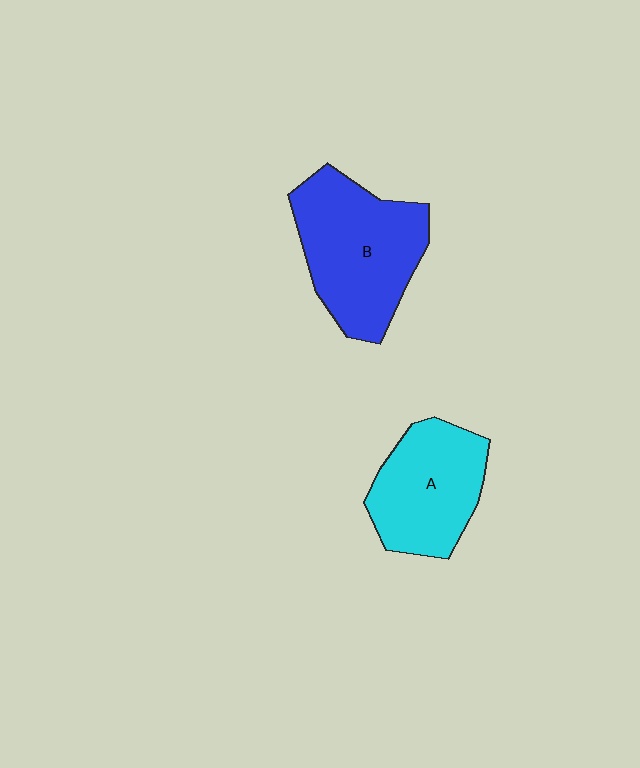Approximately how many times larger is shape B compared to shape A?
Approximately 1.3 times.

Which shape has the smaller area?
Shape A (cyan).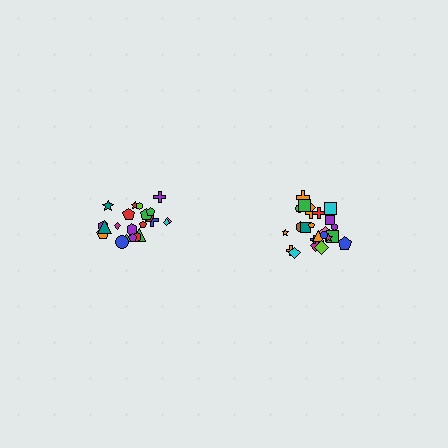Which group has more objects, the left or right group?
The right group.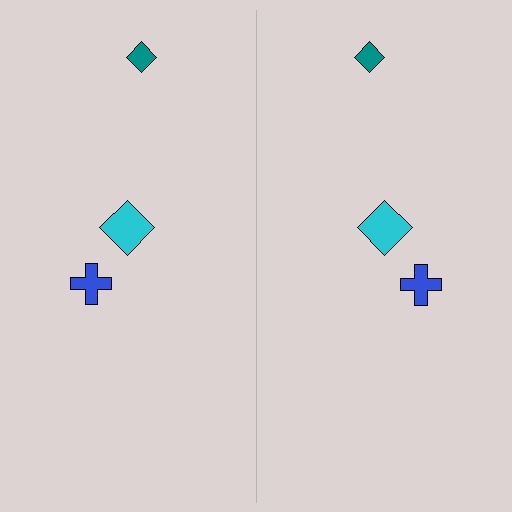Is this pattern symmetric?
Yes, this pattern has bilateral (reflection) symmetry.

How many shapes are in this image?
There are 6 shapes in this image.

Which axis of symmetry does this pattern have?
The pattern has a vertical axis of symmetry running through the center of the image.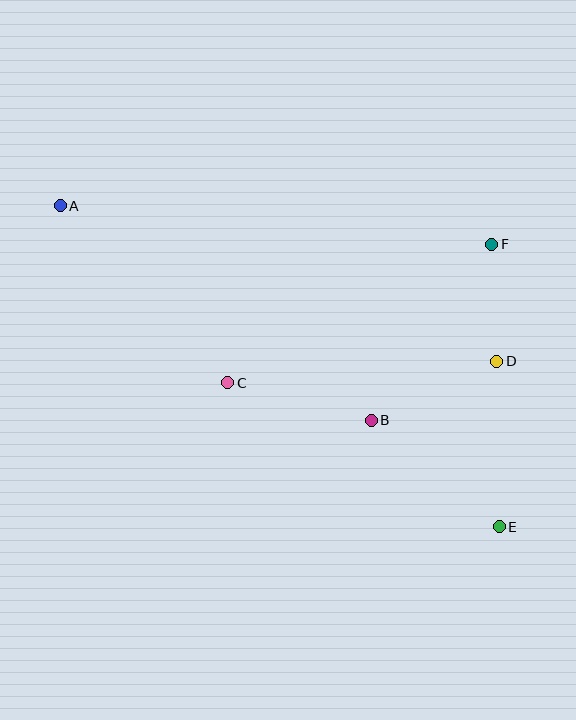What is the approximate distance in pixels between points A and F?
The distance between A and F is approximately 433 pixels.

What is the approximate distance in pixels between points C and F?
The distance between C and F is approximately 298 pixels.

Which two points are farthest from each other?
Points A and E are farthest from each other.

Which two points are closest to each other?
Points D and F are closest to each other.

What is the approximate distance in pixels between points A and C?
The distance between A and C is approximately 244 pixels.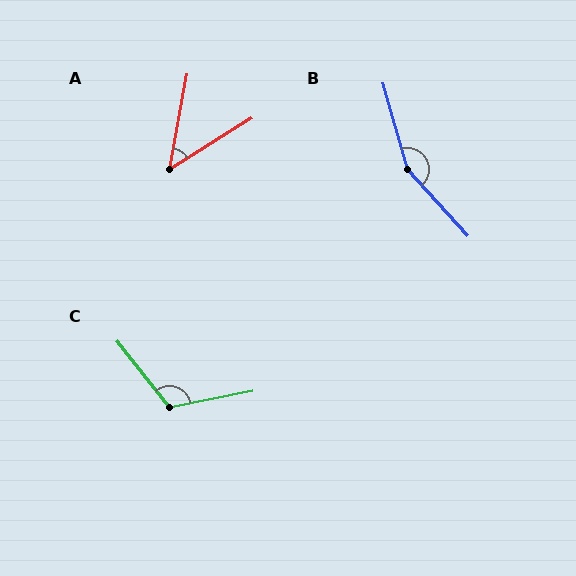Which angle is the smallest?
A, at approximately 48 degrees.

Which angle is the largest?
B, at approximately 153 degrees.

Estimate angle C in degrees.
Approximately 118 degrees.